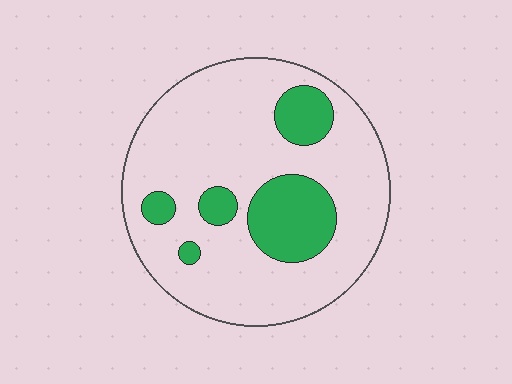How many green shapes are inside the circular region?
5.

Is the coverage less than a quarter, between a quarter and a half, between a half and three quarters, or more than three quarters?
Less than a quarter.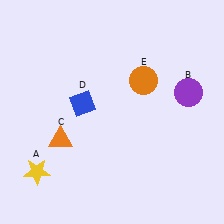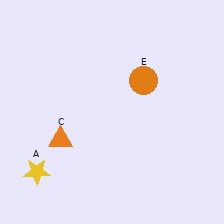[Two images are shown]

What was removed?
The purple circle (B), the blue diamond (D) were removed in Image 2.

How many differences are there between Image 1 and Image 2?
There are 2 differences between the two images.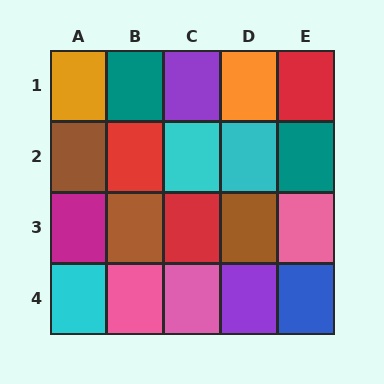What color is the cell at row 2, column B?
Red.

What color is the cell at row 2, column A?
Brown.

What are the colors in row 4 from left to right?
Cyan, pink, pink, purple, blue.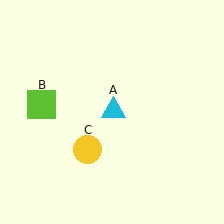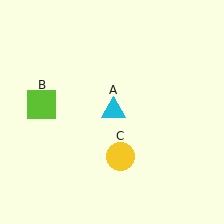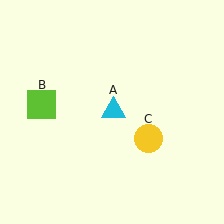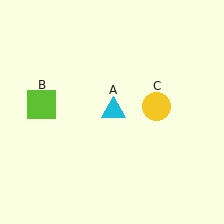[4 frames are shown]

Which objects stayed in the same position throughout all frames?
Cyan triangle (object A) and lime square (object B) remained stationary.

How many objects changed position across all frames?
1 object changed position: yellow circle (object C).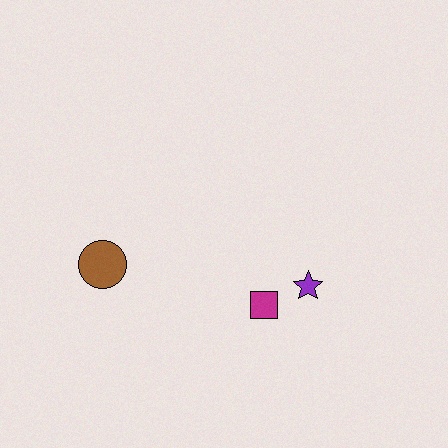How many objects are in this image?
There are 3 objects.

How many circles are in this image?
There is 1 circle.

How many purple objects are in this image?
There is 1 purple object.